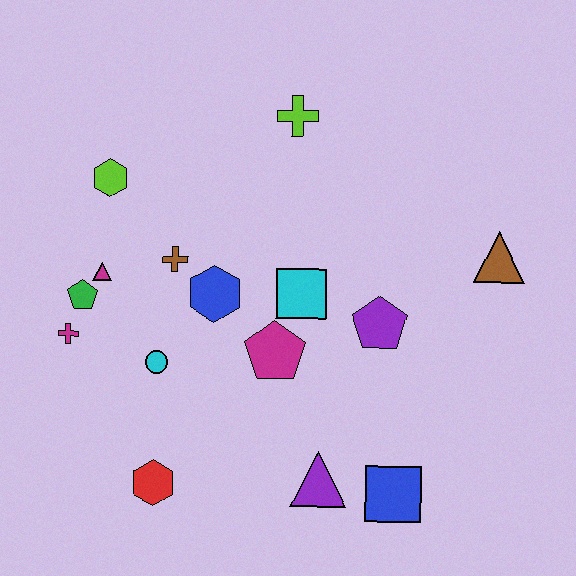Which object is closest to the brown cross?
The blue hexagon is closest to the brown cross.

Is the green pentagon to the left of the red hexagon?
Yes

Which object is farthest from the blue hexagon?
The brown triangle is farthest from the blue hexagon.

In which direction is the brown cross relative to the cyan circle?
The brown cross is above the cyan circle.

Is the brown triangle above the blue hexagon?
Yes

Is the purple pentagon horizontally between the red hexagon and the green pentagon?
No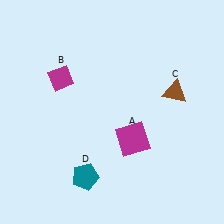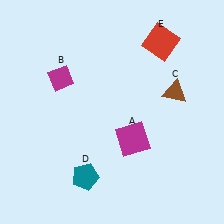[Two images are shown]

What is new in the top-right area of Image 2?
A red square (E) was added in the top-right area of Image 2.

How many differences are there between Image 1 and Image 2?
There is 1 difference between the two images.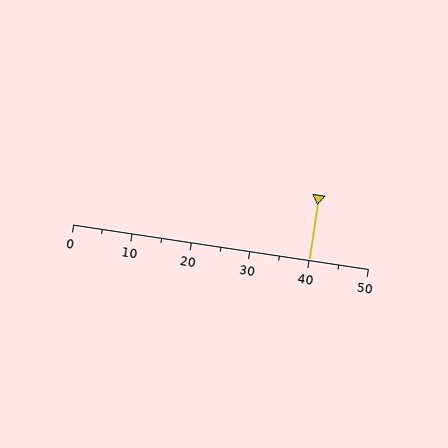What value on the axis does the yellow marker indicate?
The marker indicates approximately 40.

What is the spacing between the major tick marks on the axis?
The major ticks are spaced 10 apart.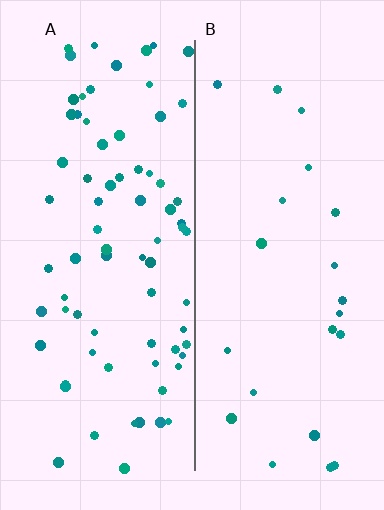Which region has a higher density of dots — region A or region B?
A (the left).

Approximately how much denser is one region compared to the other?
Approximately 3.5× — region A over region B.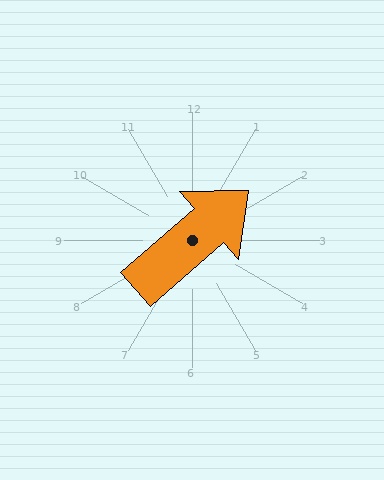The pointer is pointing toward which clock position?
Roughly 2 o'clock.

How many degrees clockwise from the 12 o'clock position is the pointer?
Approximately 49 degrees.